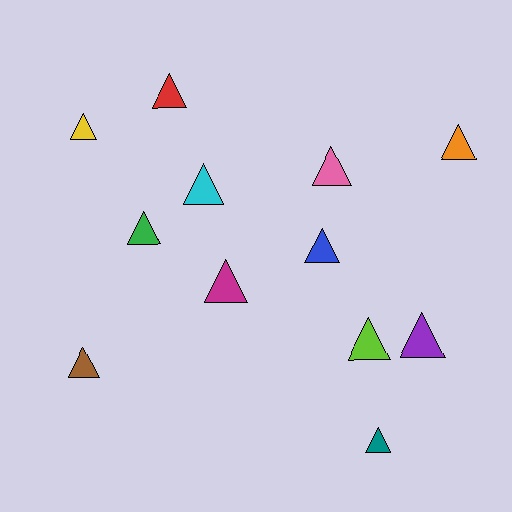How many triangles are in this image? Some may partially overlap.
There are 12 triangles.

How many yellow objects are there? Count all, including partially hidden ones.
There is 1 yellow object.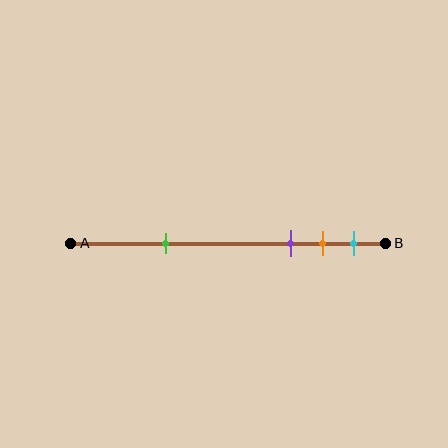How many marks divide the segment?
There are 4 marks dividing the segment.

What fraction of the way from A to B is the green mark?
The green mark is approximately 30% (0.3) of the way from A to B.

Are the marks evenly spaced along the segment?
No, the marks are not evenly spaced.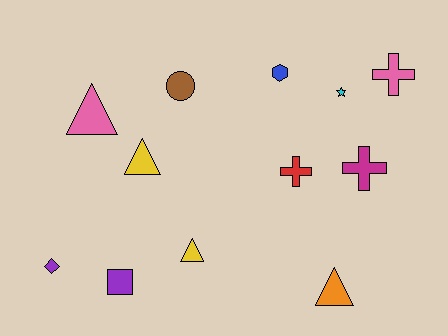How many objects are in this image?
There are 12 objects.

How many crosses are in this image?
There are 3 crosses.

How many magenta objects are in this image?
There is 1 magenta object.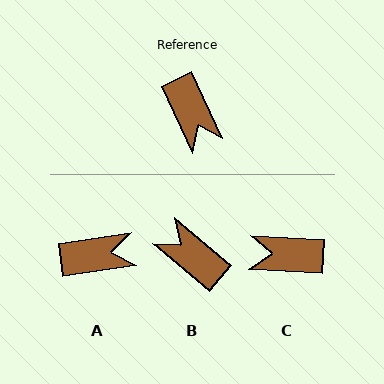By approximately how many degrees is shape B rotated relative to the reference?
Approximately 155 degrees clockwise.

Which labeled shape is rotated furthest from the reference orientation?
B, about 155 degrees away.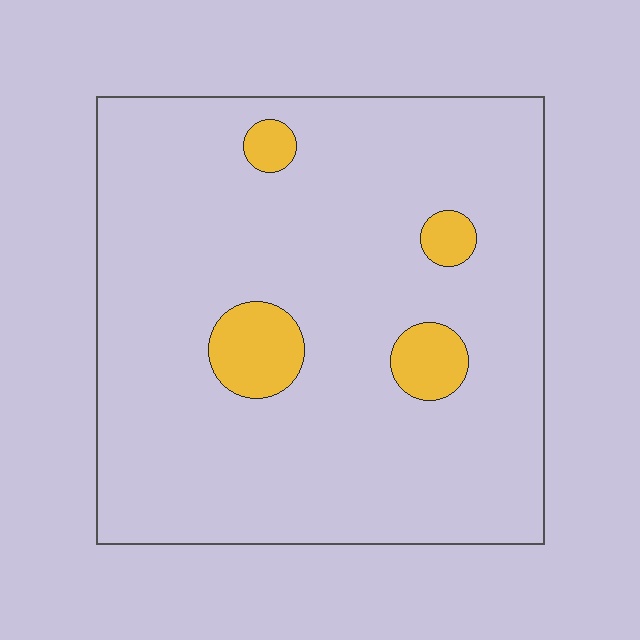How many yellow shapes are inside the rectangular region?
4.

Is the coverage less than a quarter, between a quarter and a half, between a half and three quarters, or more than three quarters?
Less than a quarter.